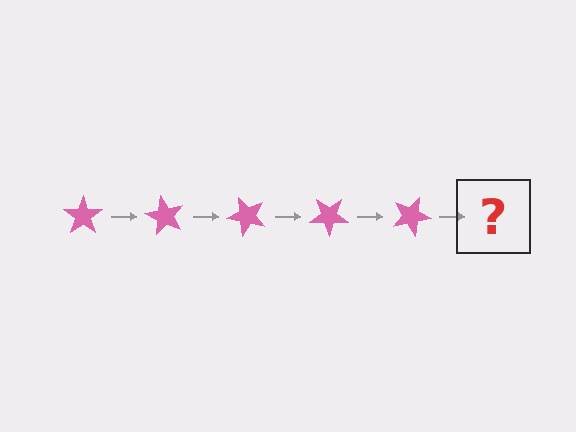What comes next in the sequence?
The next element should be a pink star rotated 300 degrees.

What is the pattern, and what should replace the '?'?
The pattern is that the star rotates 60 degrees each step. The '?' should be a pink star rotated 300 degrees.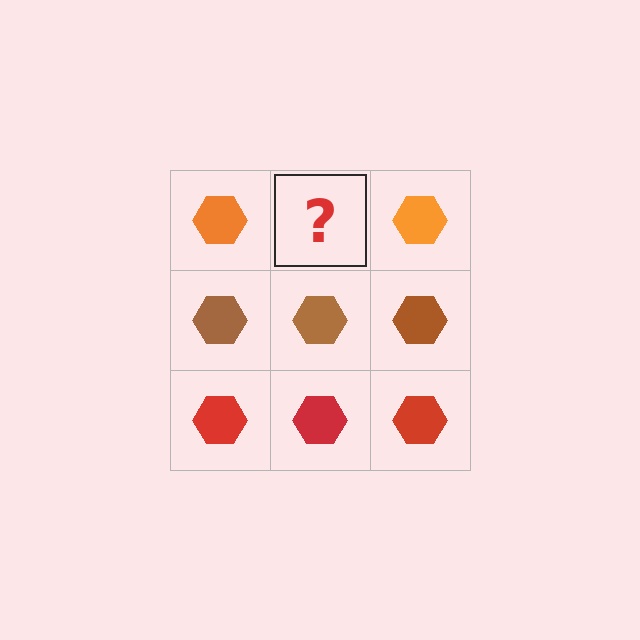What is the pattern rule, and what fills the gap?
The rule is that each row has a consistent color. The gap should be filled with an orange hexagon.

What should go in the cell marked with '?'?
The missing cell should contain an orange hexagon.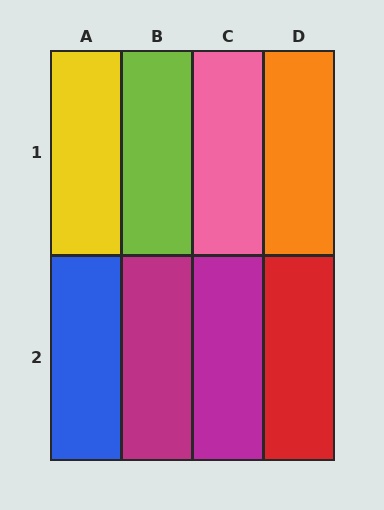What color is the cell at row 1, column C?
Pink.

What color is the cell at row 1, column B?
Lime.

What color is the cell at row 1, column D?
Orange.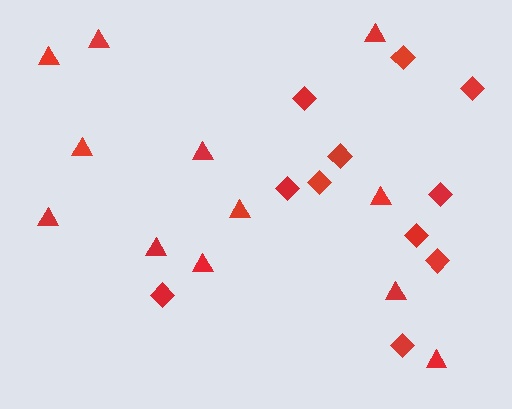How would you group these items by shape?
There are 2 groups: one group of diamonds (11) and one group of triangles (12).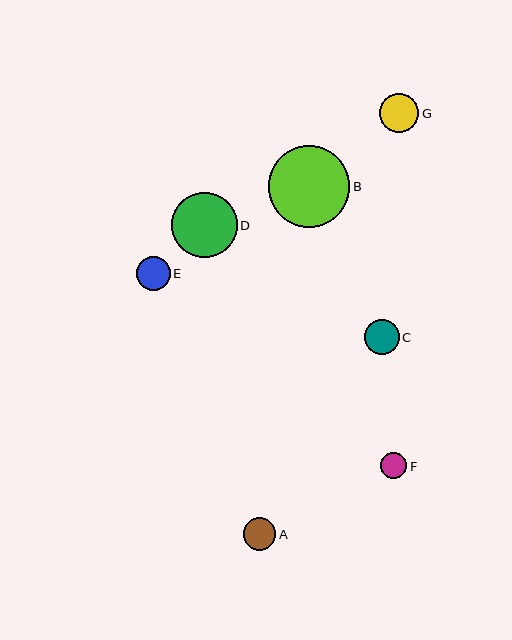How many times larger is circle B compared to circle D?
Circle B is approximately 1.3 times the size of circle D.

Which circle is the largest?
Circle B is the largest with a size of approximately 82 pixels.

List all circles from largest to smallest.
From largest to smallest: B, D, G, C, E, A, F.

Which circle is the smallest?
Circle F is the smallest with a size of approximately 26 pixels.